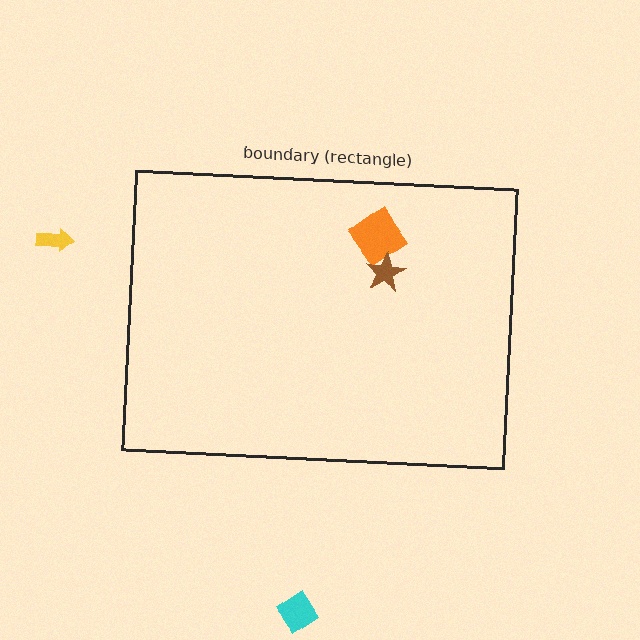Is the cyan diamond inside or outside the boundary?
Outside.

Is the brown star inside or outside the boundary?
Inside.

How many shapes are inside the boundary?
2 inside, 2 outside.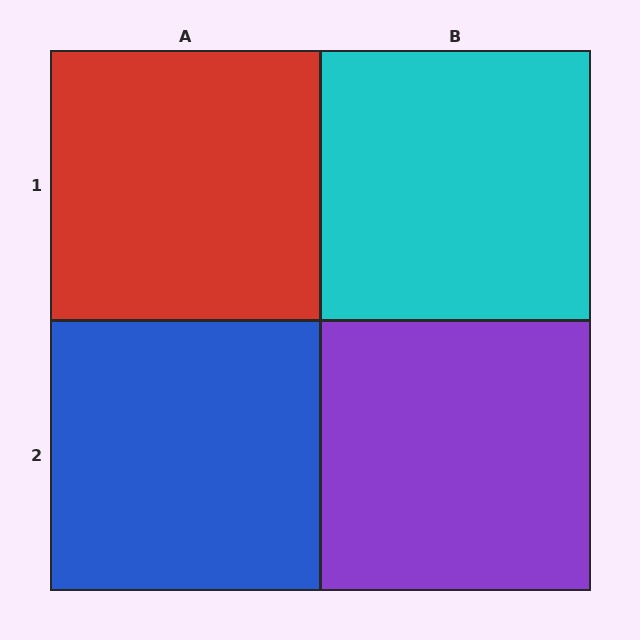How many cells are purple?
1 cell is purple.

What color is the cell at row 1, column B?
Cyan.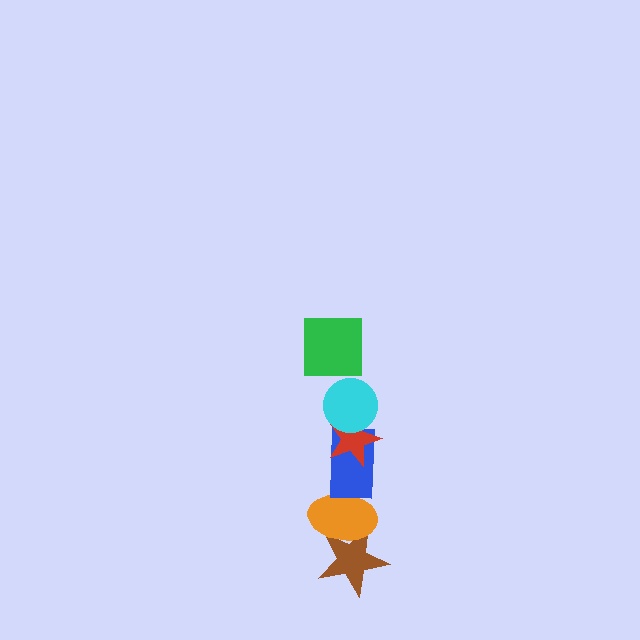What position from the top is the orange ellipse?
The orange ellipse is 5th from the top.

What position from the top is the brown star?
The brown star is 6th from the top.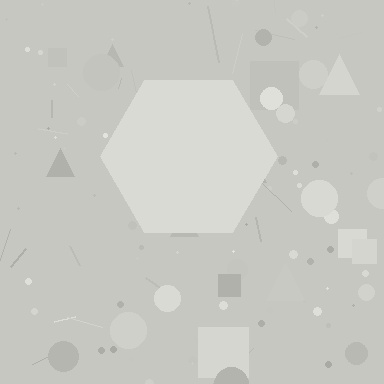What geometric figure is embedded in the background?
A hexagon is embedded in the background.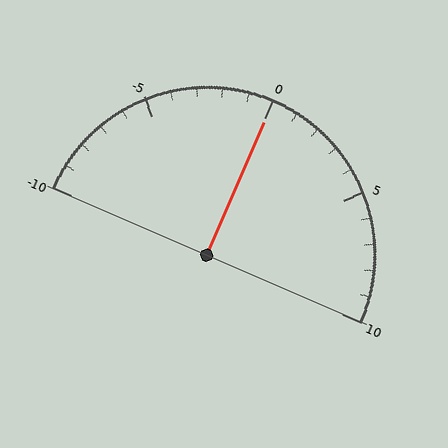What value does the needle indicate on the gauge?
The needle indicates approximately 0.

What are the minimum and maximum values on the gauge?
The gauge ranges from -10 to 10.